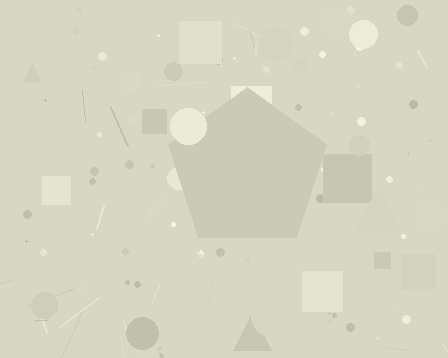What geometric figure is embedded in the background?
A pentagon is embedded in the background.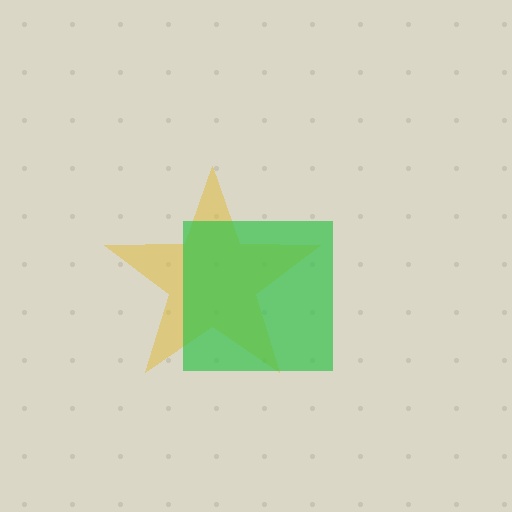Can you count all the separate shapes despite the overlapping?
Yes, there are 2 separate shapes.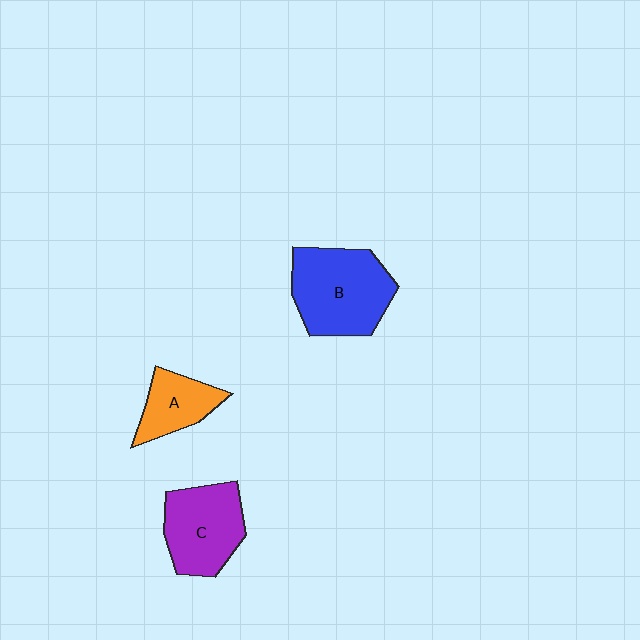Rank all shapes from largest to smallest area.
From largest to smallest: B (blue), C (purple), A (orange).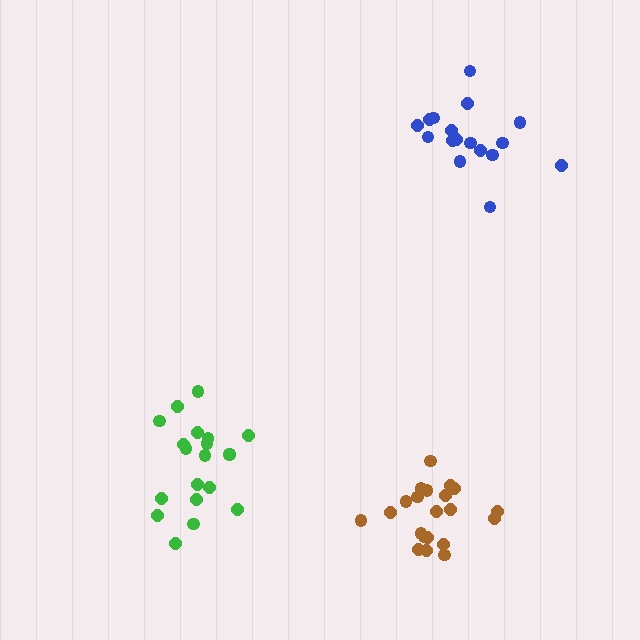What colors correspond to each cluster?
The clusters are colored: blue, brown, green.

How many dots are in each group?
Group 1: 17 dots, Group 2: 21 dots, Group 3: 20 dots (58 total).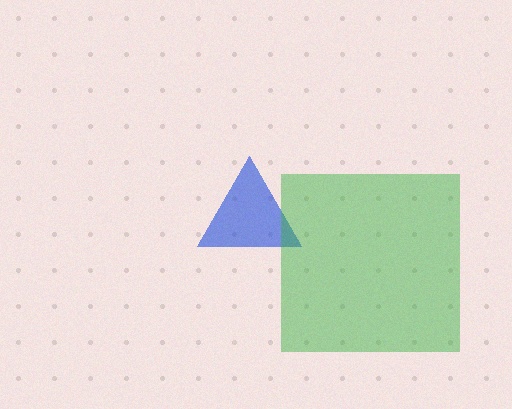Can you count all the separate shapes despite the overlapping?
Yes, there are 2 separate shapes.